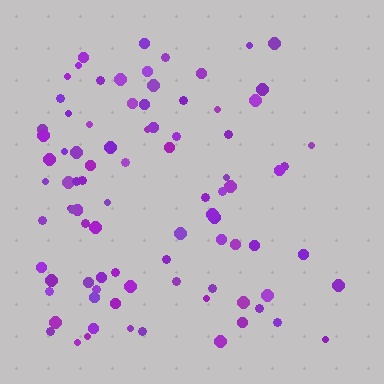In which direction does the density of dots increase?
From right to left, with the left side densest.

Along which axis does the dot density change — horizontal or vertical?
Horizontal.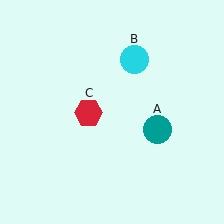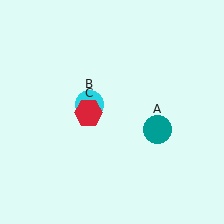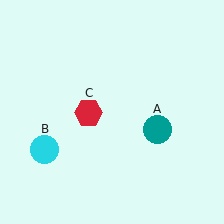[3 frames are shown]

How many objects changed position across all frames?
1 object changed position: cyan circle (object B).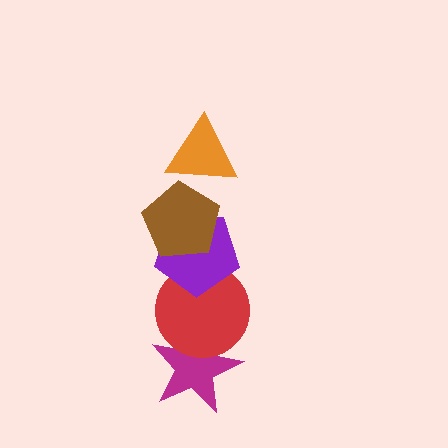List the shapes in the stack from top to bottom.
From top to bottom: the orange triangle, the brown pentagon, the purple pentagon, the red circle, the magenta star.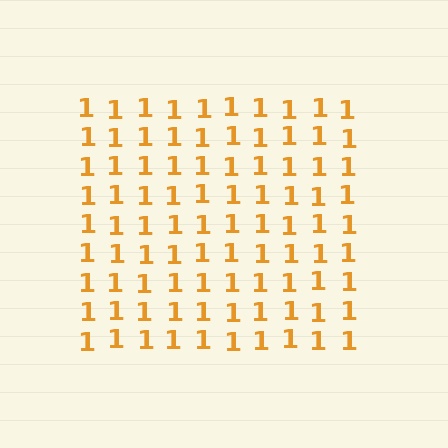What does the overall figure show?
The overall figure shows a square.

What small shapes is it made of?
It is made of small digit 1's.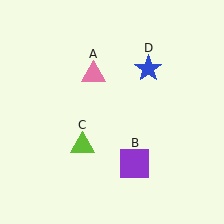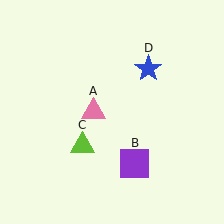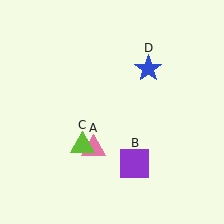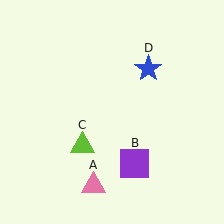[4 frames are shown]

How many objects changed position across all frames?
1 object changed position: pink triangle (object A).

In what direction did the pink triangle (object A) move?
The pink triangle (object A) moved down.